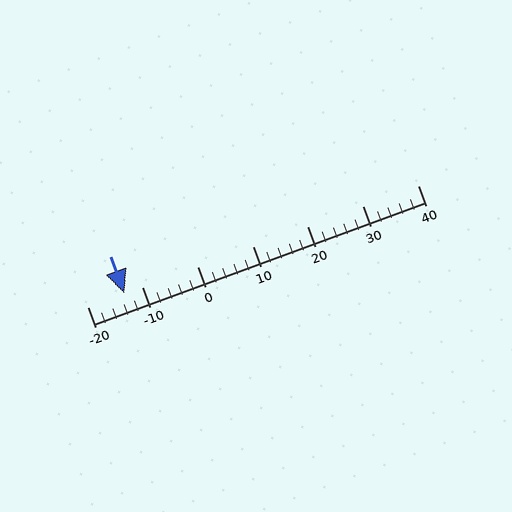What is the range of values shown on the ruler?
The ruler shows values from -20 to 40.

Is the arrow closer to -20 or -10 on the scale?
The arrow is closer to -10.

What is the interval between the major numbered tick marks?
The major tick marks are spaced 10 units apart.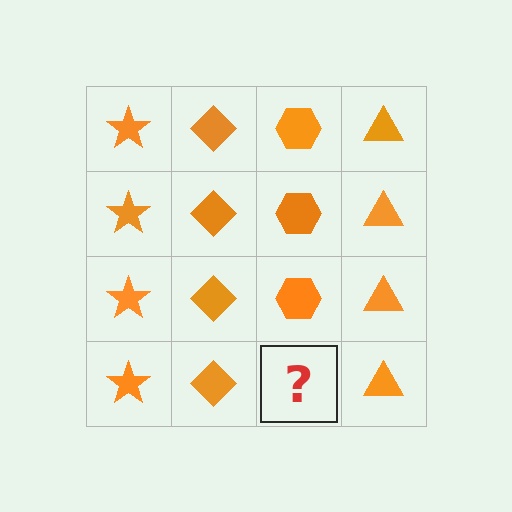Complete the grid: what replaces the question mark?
The question mark should be replaced with an orange hexagon.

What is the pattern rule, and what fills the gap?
The rule is that each column has a consistent shape. The gap should be filled with an orange hexagon.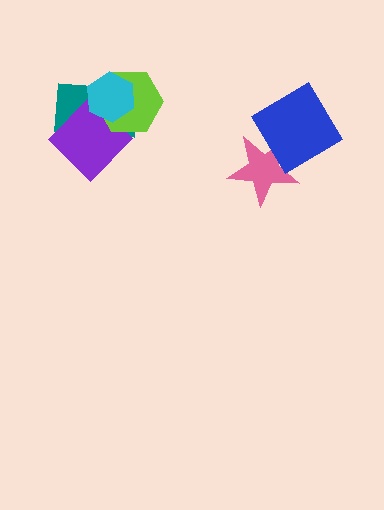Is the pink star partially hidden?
Yes, it is partially covered by another shape.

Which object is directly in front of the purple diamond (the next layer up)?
The lime hexagon is directly in front of the purple diamond.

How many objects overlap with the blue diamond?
1 object overlaps with the blue diamond.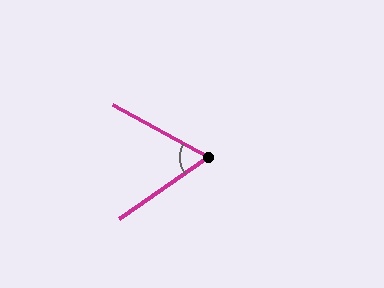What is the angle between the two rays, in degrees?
Approximately 63 degrees.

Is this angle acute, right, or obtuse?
It is acute.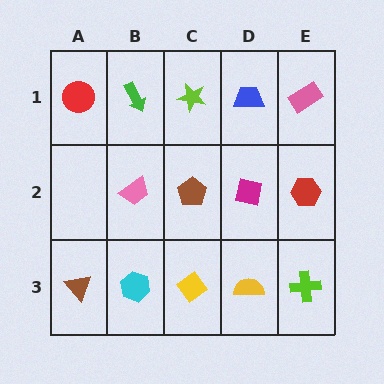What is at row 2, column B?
A pink trapezoid.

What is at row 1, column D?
A blue trapezoid.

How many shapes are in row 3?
5 shapes.